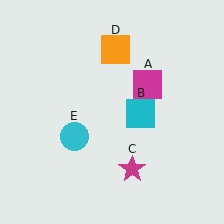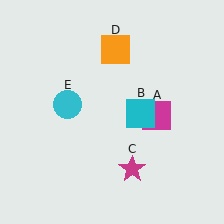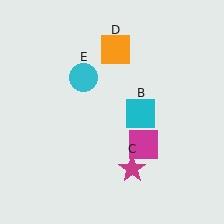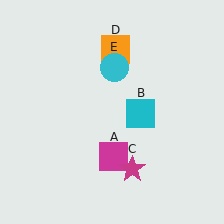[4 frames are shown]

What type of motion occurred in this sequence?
The magenta square (object A), cyan circle (object E) rotated clockwise around the center of the scene.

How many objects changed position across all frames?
2 objects changed position: magenta square (object A), cyan circle (object E).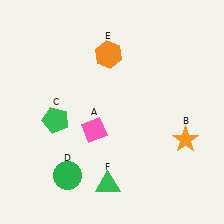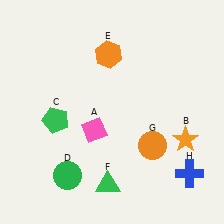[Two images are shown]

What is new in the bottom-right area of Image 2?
An orange circle (G) was added in the bottom-right area of Image 2.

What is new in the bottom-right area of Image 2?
A blue cross (H) was added in the bottom-right area of Image 2.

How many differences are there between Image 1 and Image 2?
There are 2 differences between the two images.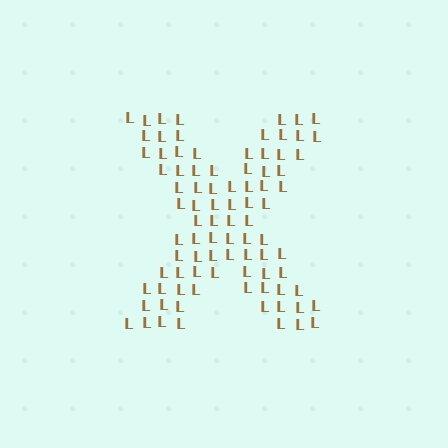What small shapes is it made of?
It is made of small letter L's.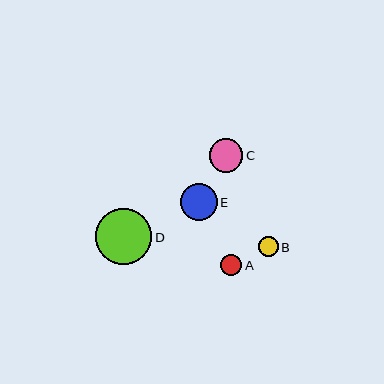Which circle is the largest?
Circle D is the largest with a size of approximately 56 pixels.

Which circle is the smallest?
Circle B is the smallest with a size of approximately 20 pixels.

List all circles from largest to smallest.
From largest to smallest: D, E, C, A, B.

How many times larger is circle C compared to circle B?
Circle C is approximately 1.7 times the size of circle B.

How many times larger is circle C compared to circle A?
Circle C is approximately 1.6 times the size of circle A.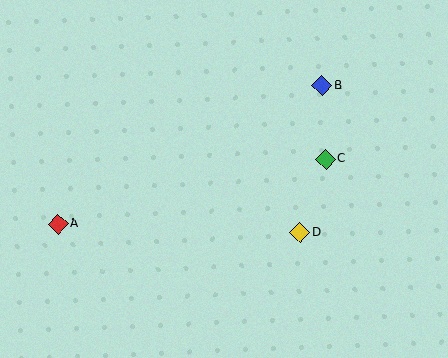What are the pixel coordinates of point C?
Point C is at (326, 159).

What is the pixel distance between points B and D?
The distance between B and D is 149 pixels.